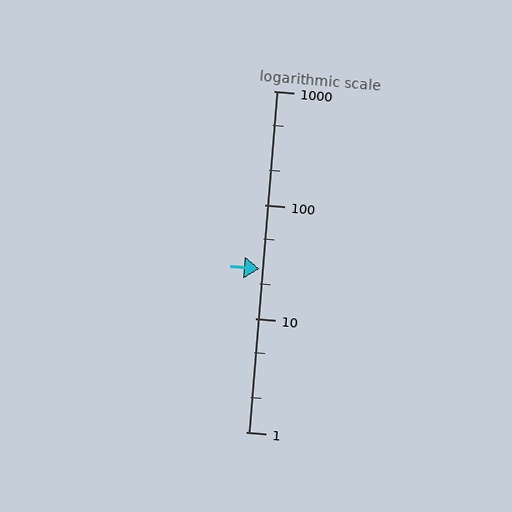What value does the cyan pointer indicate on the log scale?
The pointer indicates approximately 27.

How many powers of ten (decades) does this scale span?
The scale spans 3 decades, from 1 to 1000.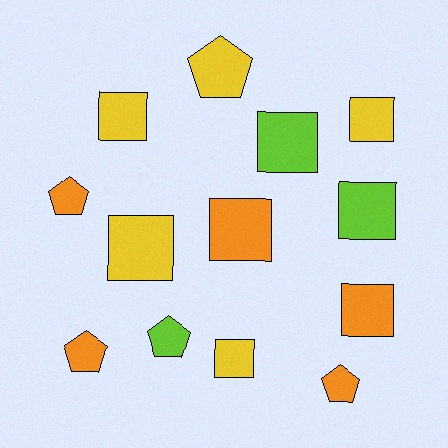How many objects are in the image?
There are 13 objects.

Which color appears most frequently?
Yellow, with 5 objects.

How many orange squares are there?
There are 2 orange squares.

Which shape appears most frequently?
Square, with 8 objects.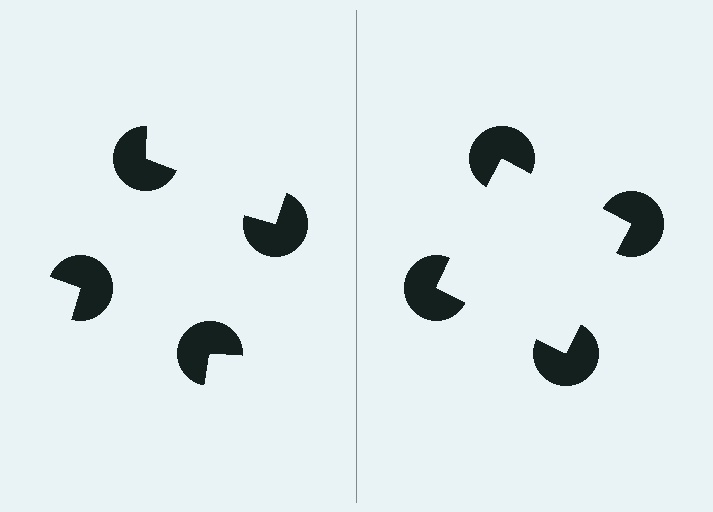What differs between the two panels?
The pac-man discs are positioned identically on both sides; only the wedge orientations differ. On the right they align to a square; on the left they are misaligned.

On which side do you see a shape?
An illusory square appears on the right side. On the left side the wedge cuts are rotated, so no coherent shape forms.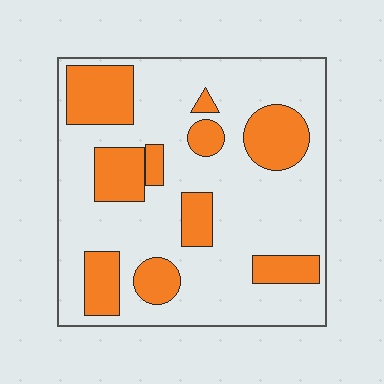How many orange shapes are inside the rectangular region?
10.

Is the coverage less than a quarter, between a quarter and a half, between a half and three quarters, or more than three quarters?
Between a quarter and a half.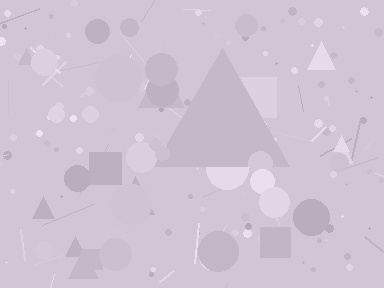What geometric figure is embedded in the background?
A triangle is embedded in the background.